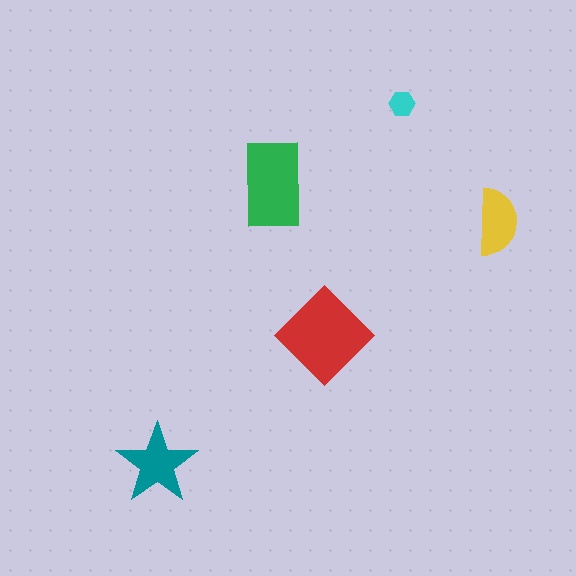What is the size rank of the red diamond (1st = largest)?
1st.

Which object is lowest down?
The teal star is bottommost.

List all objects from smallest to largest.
The cyan hexagon, the yellow semicircle, the teal star, the green rectangle, the red diamond.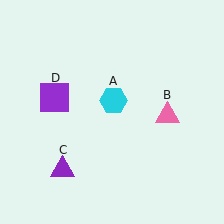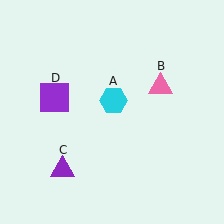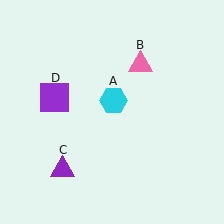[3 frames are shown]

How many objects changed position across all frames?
1 object changed position: pink triangle (object B).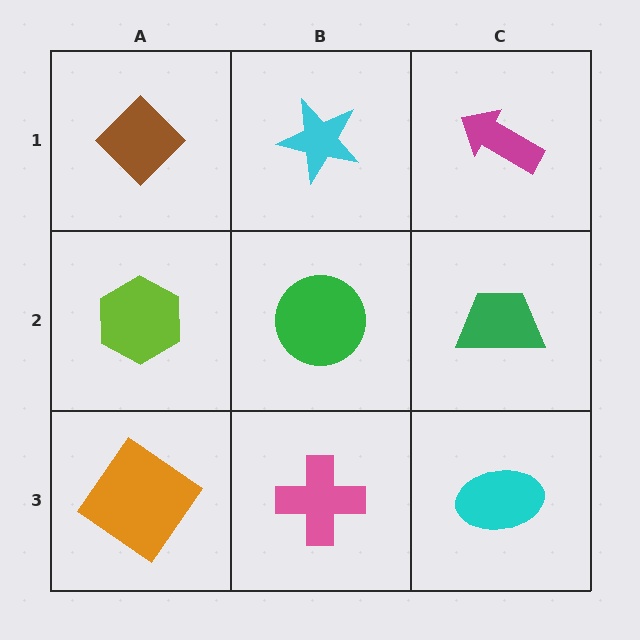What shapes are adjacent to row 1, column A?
A lime hexagon (row 2, column A), a cyan star (row 1, column B).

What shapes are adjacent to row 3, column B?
A green circle (row 2, column B), an orange diamond (row 3, column A), a cyan ellipse (row 3, column C).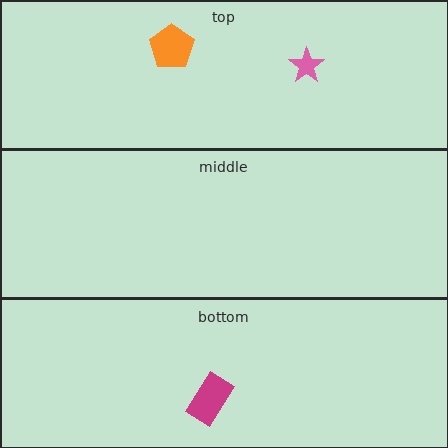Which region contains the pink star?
The top region.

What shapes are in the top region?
The orange pentagon, the pink star.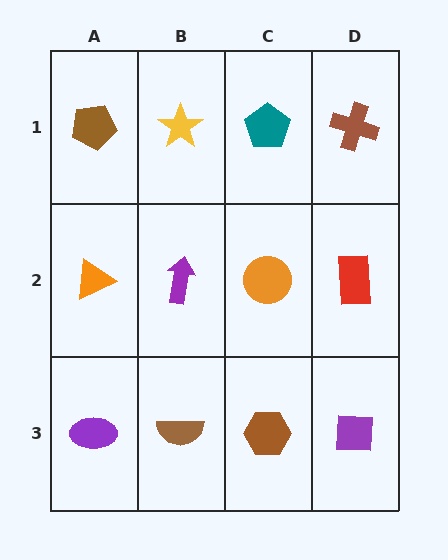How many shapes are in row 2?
4 shapes.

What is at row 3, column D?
A purple square.